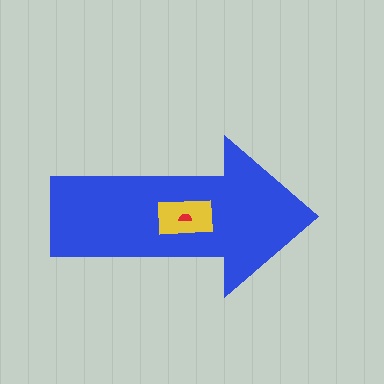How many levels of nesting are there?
3.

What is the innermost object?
The red semicircle.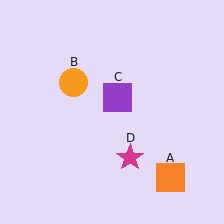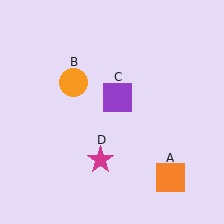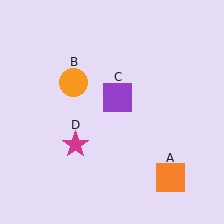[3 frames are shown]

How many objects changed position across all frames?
1 object changed position: magenta star (object D).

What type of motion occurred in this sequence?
The magenta star (object D) rotated clockwise around the center of the scene.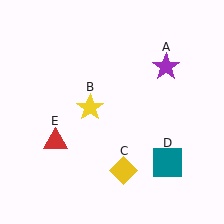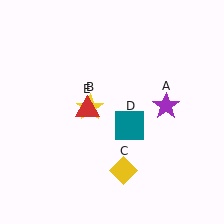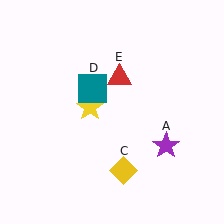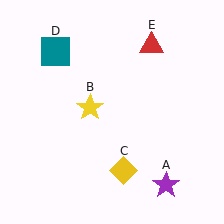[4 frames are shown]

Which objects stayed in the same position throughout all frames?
Yellow star (object B) and yellow diamond (object C) remained stationary.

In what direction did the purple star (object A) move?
The purple star (object A) moved down.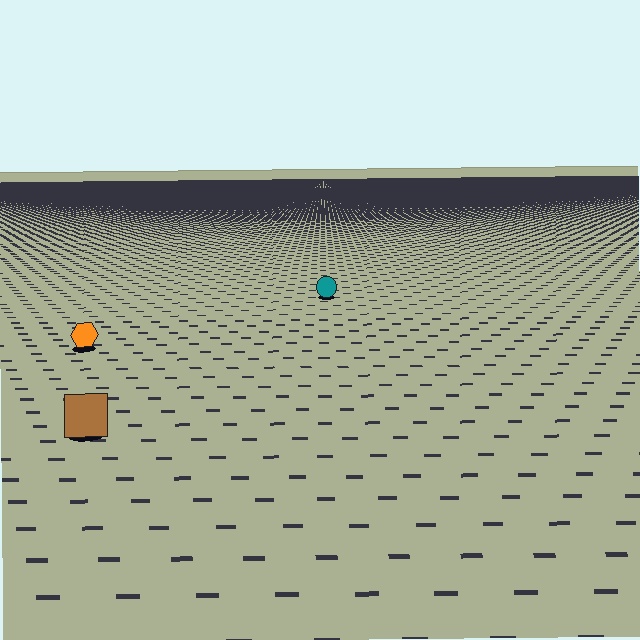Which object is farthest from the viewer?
The teal circle is farthest from the viewer. It appears smaller and the ground texture around it is denser.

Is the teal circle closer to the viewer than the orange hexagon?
No. The orange hexagon is closer — you can tell from the texture gradient: the ground texture is coarser near it.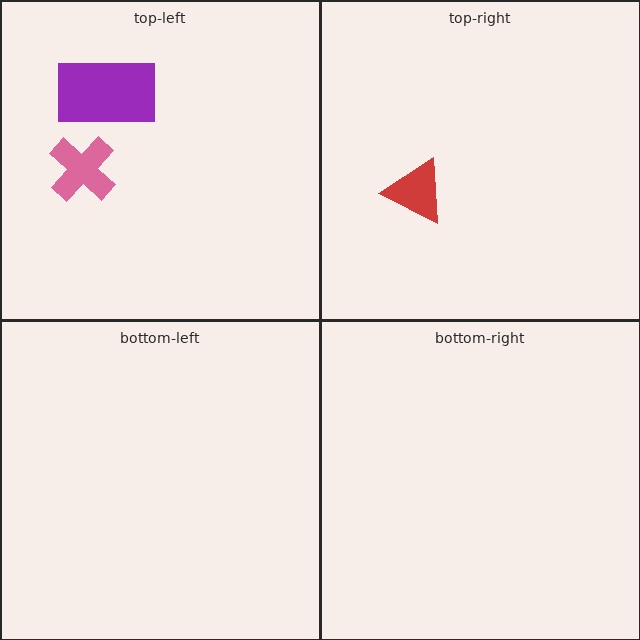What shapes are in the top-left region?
The pink cross, the purple rectangle.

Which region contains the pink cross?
The top-left region.